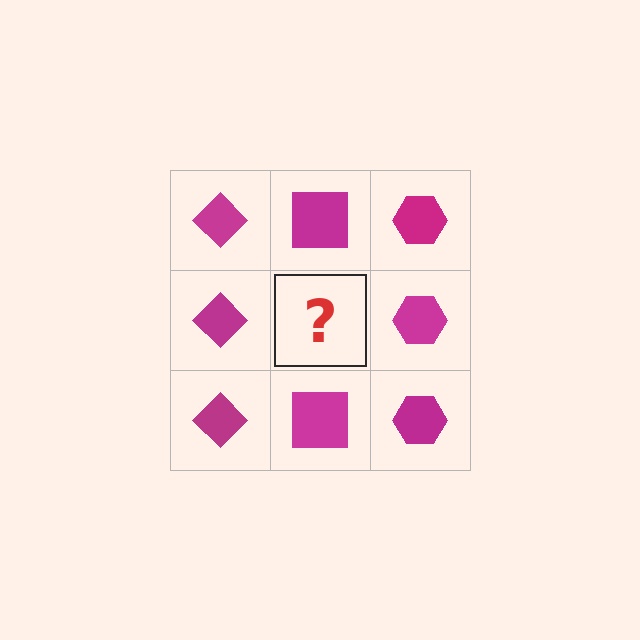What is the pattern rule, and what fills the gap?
The rule is that each column has a consistent shape. The gap should be filled with a magenta square.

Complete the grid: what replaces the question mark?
The question mark should be replaced with a magenta square.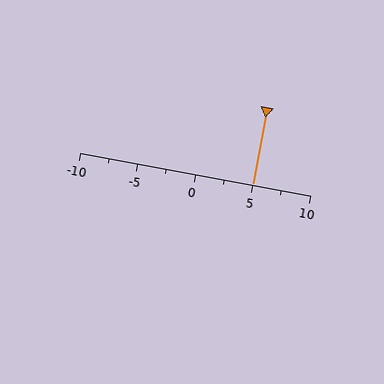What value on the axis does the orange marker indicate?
The marker indicates approximately 5.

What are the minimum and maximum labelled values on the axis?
The axis runs from -10 to 10.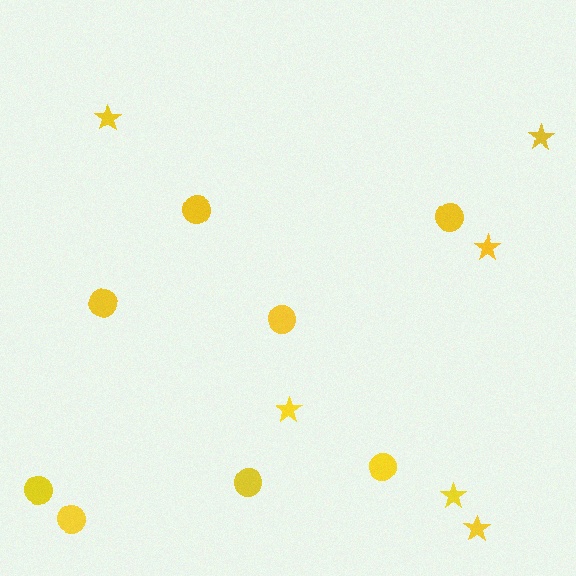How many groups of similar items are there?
There are 2 groups: one group of circles (8) and one group of stars (6).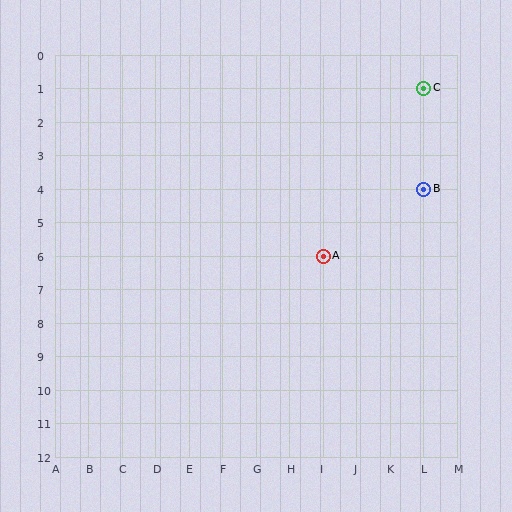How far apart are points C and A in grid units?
Points C and A are 3 columns and 5 rows apart (about 5.8 grid units diagonally).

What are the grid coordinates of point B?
Point B is at grid coordinates (L, 4).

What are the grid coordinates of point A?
Point A is at grid coordinates (I, 6).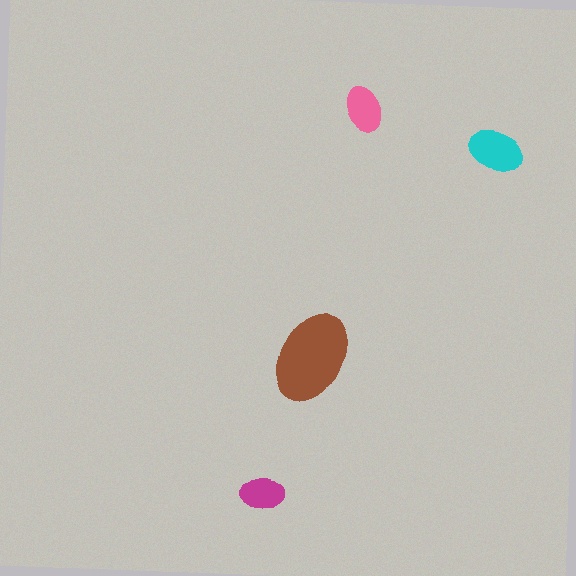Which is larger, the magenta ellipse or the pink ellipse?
The pink one.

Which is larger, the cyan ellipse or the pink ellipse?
The cyan one.